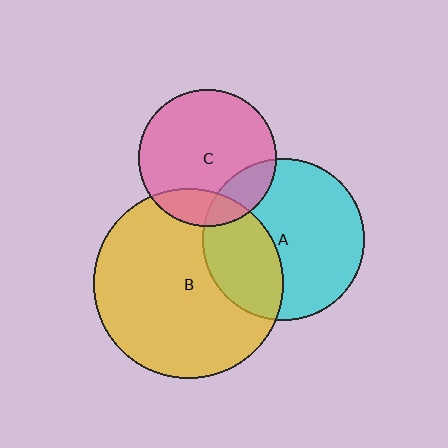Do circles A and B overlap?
Yes.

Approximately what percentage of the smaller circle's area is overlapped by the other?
Approximately 35%.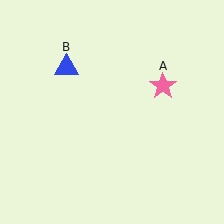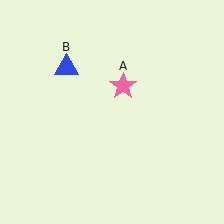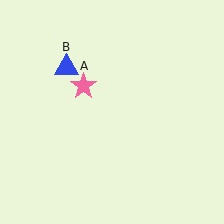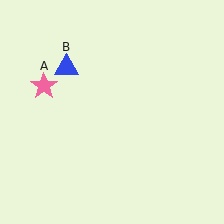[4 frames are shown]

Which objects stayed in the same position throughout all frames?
Blue triangle (object B) remained stationary.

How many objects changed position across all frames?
1 object changed position: pink star (object A).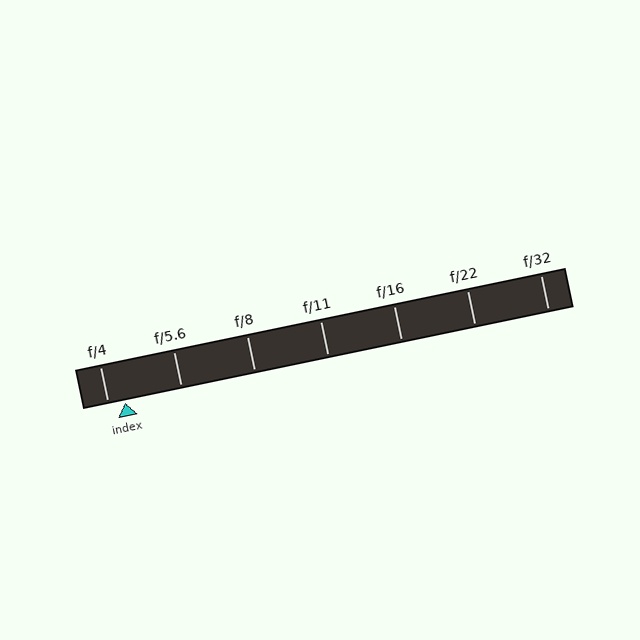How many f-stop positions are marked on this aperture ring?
There are 7 f-stop positions marked.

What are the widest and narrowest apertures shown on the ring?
The widest aperture shown is f/4 and the narrowest is f/32.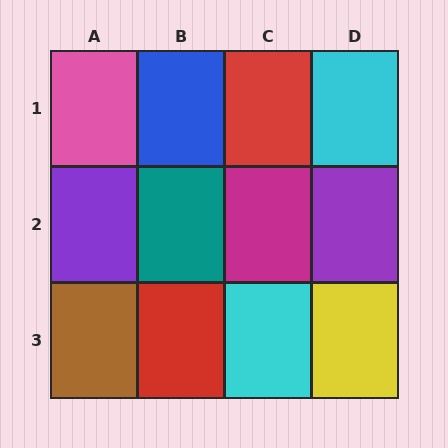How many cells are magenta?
1 cell is magenta.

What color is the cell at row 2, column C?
Magenta.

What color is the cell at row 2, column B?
Teal.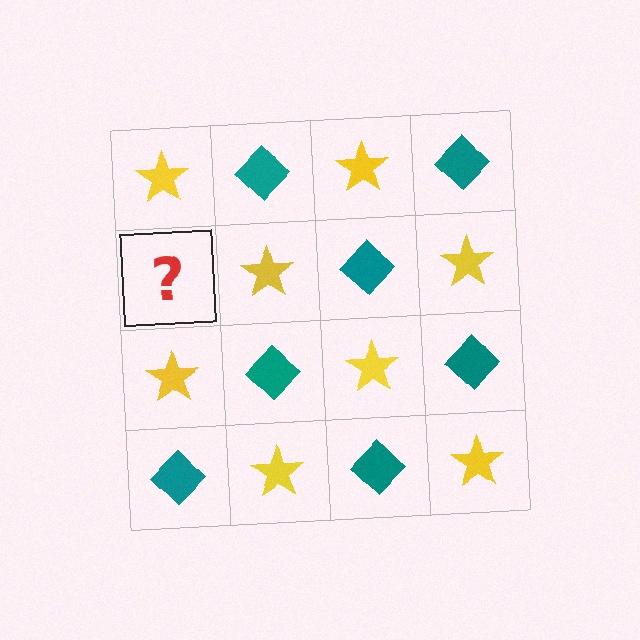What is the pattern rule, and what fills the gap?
The rule is that it alternates yellow star and teal diamond in a checkerboard pattern. The gap should be filled with a teal diamond.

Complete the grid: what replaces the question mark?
The question mark should be replaced with a teal diamond.